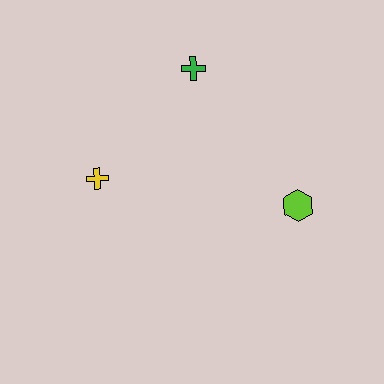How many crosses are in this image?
There are 2 crosses.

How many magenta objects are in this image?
There are no magenta objects.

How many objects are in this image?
There are 3 objects.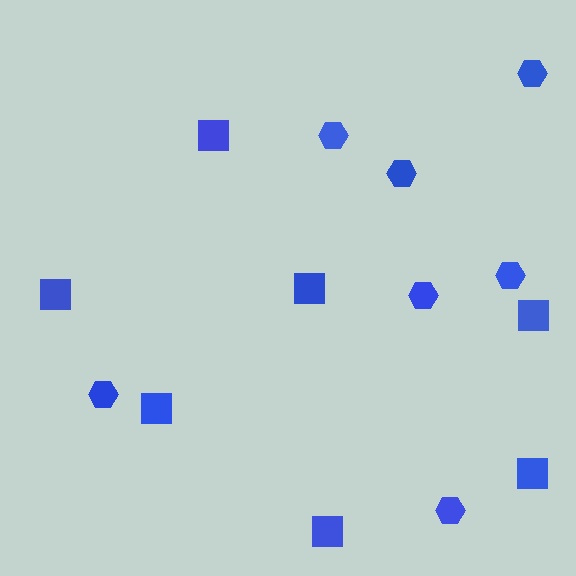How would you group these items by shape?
There are 2 groups: one group of hexagons (7) and one group of squares (7).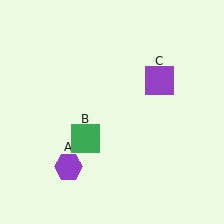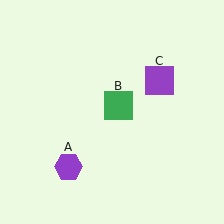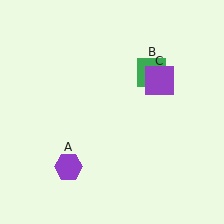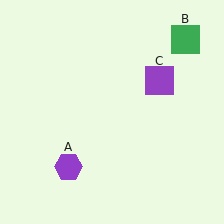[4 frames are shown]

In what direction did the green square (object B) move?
The green square (object B) moved up and to the right.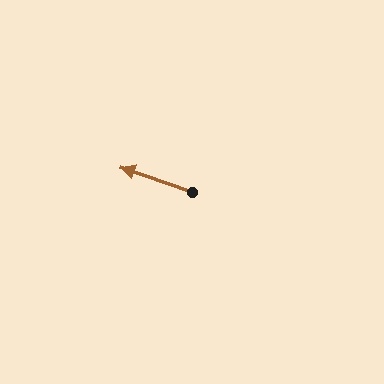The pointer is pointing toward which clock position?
Roughly 10 o'clock.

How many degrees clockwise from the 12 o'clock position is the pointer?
Approximately 289 degrees.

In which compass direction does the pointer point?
West.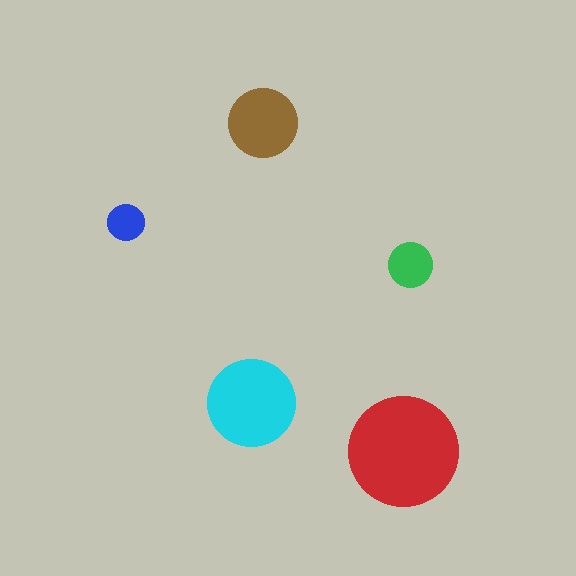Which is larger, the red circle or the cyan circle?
The red one.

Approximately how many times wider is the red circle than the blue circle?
About 3 times wider.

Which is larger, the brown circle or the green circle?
The brown one.